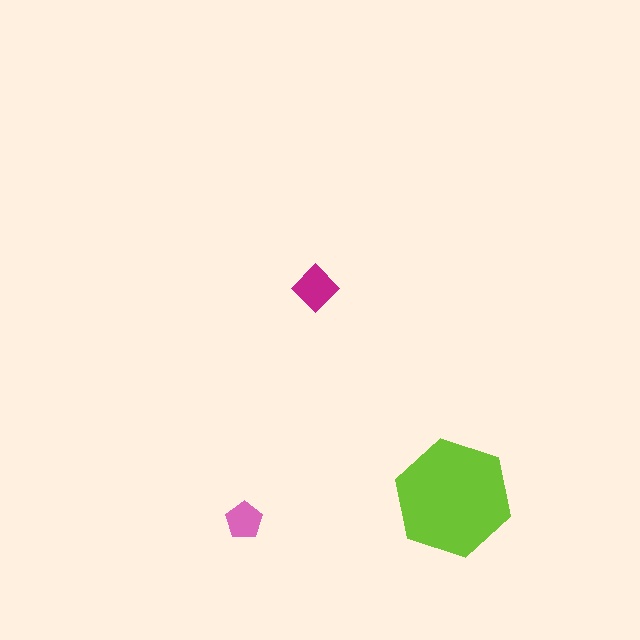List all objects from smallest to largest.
The pink pentagon, the magenta diamond, the lime hexagon.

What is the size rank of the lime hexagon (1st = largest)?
1st.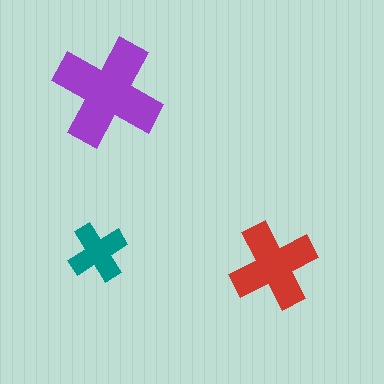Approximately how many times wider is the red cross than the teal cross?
About 1.5 times wider.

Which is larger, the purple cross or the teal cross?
The purple one.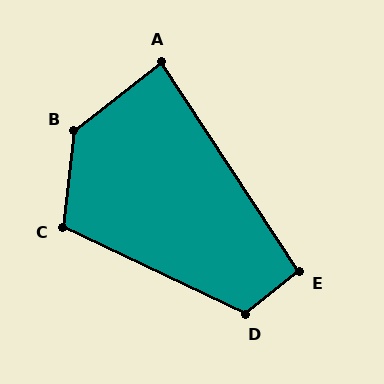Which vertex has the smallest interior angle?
A, at approximately 86 degrees.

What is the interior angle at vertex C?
Approximately 110 degrees (obtuse).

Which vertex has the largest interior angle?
B, at approximately 134 degrees.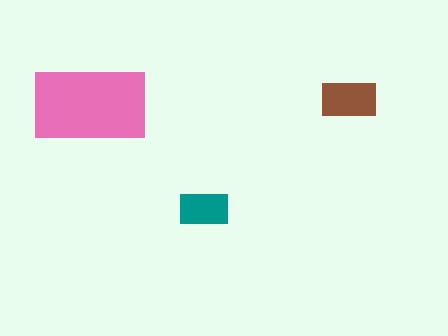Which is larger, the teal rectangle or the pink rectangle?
The pink one.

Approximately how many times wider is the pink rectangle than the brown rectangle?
About 2 times wider.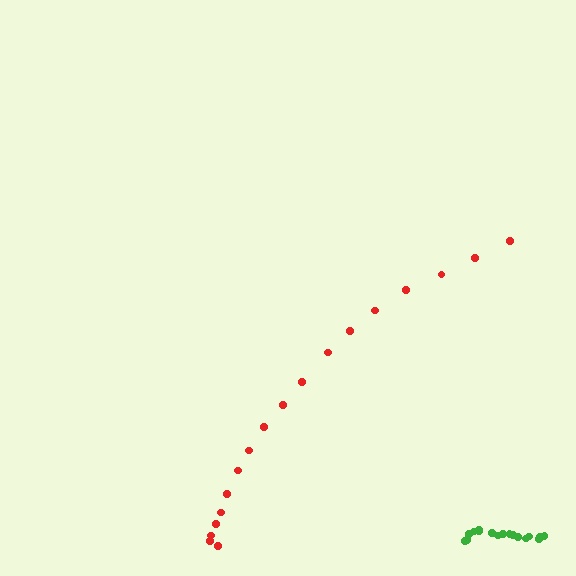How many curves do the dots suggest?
There are 2 distinct paths.